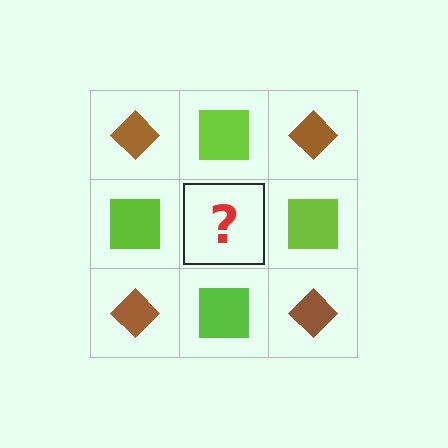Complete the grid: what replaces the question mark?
The question mark should be replaced with a brown diamond.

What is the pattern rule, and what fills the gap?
The rule is that it alternates brown diamond and lime square in a checkerboard pattern. The gap should be filled with a brown diamond.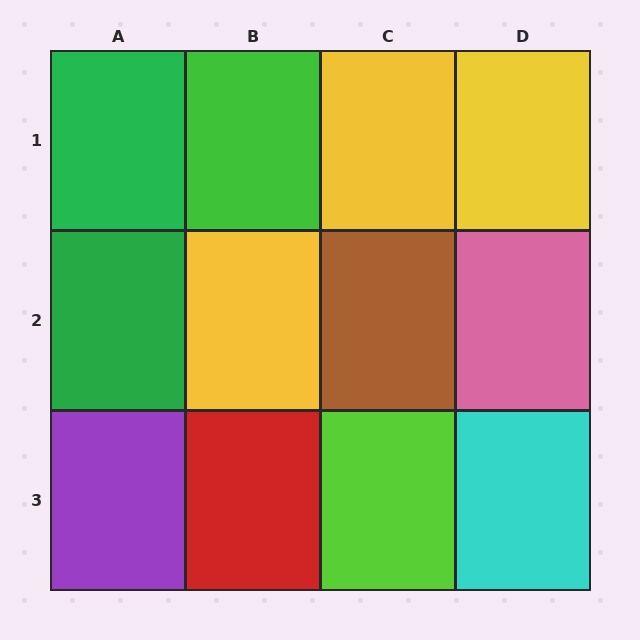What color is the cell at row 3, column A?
Purple.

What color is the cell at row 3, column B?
Red.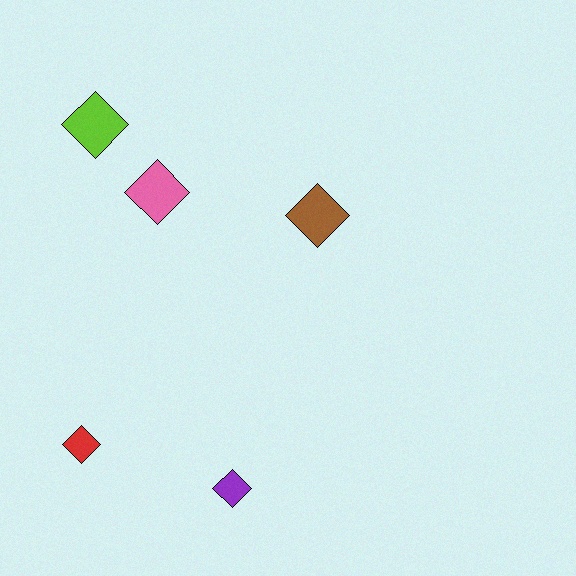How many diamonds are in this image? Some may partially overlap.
There are 5 diamonds.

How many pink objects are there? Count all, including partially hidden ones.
There is 1 pink object.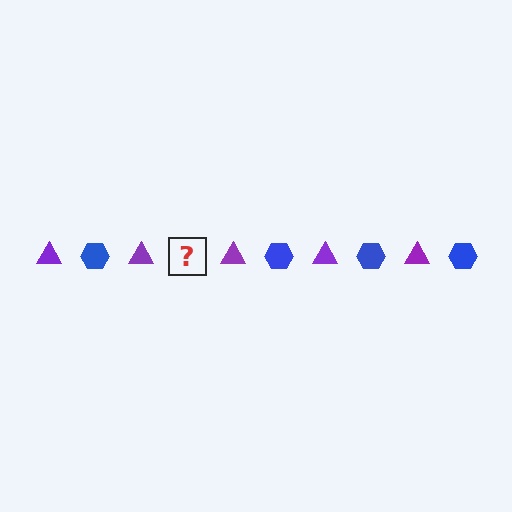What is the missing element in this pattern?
The missing element is a blue hexagon.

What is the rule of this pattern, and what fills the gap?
The rule is that the pattern alternates between purple triangle and blue hexagon. The gap should be filled with a blue hexagon.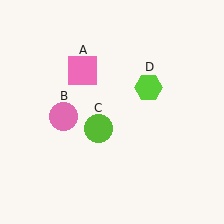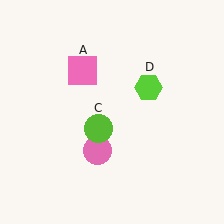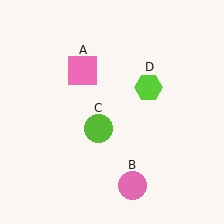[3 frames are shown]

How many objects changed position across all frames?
1 object changed position: pink circle (object B).